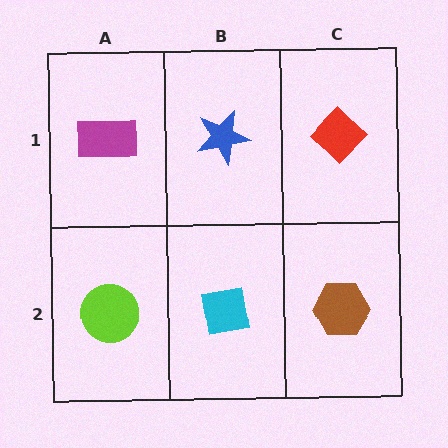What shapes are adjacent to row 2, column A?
A magenta rectangle (row 1, column A), a cyan square (row 2, column B).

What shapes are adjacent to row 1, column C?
A brown hexagon (row 2, column C), a blue star (row 1, column B).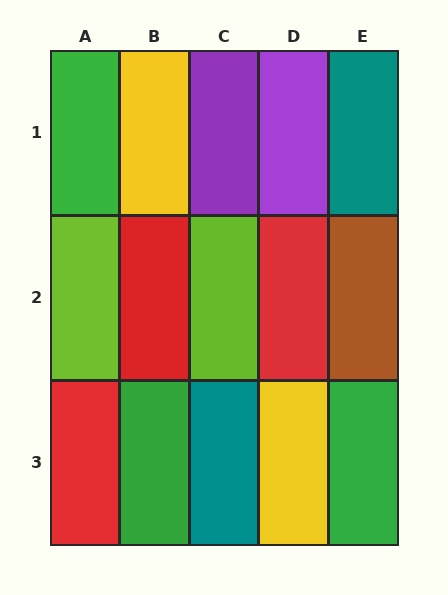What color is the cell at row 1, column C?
Purple.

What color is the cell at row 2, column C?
Lime.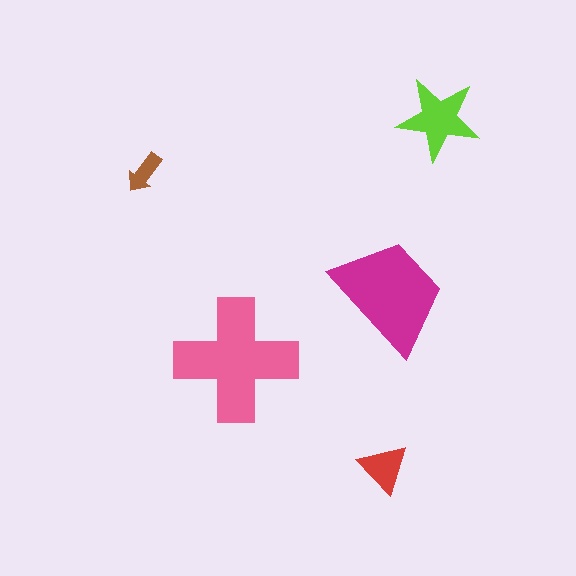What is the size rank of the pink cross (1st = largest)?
1st.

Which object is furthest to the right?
The lime star is rightmost.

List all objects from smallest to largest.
The brown arrow, the red triangle, the lime star, the magenta trapezoid, the pink cross.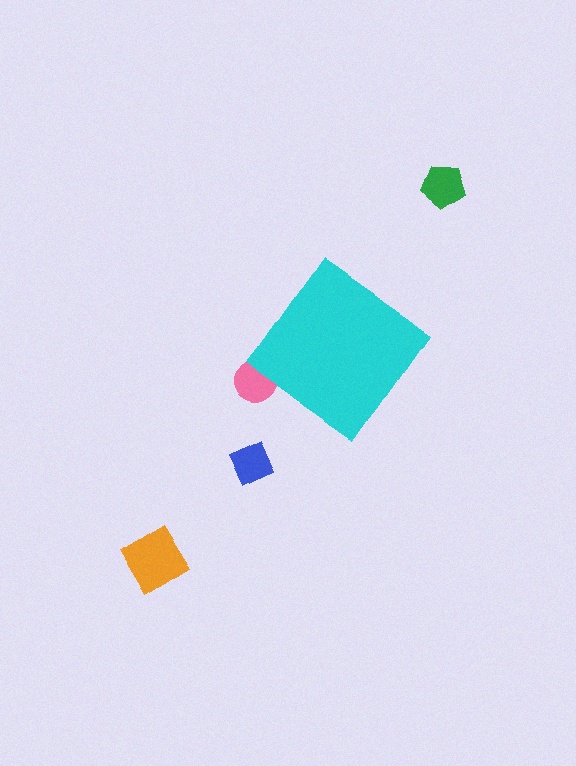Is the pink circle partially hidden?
Yes, the pink circle is partially hidden behind the cyan diamond.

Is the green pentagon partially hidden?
No, the green pentagon is fully visible.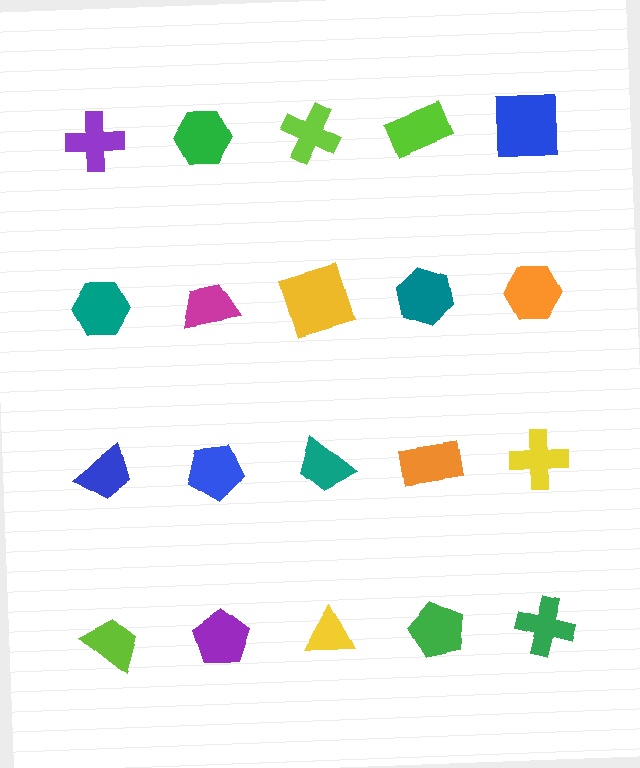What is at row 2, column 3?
A yellow square.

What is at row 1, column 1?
A purple cross.